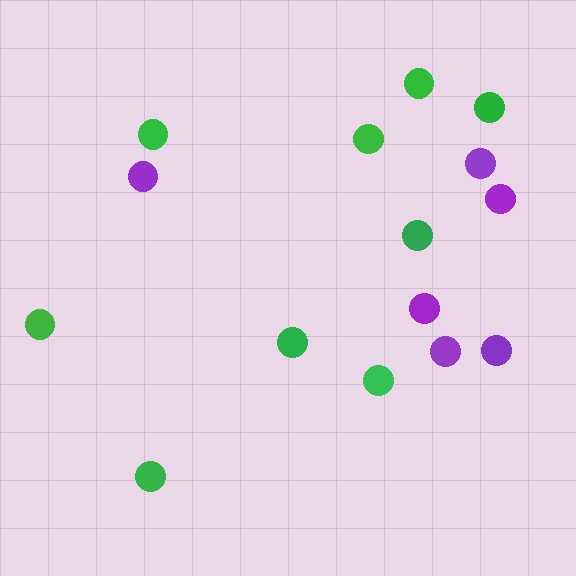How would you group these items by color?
There are 2 groups: one group of purple circles (6) and one group of green circles (9).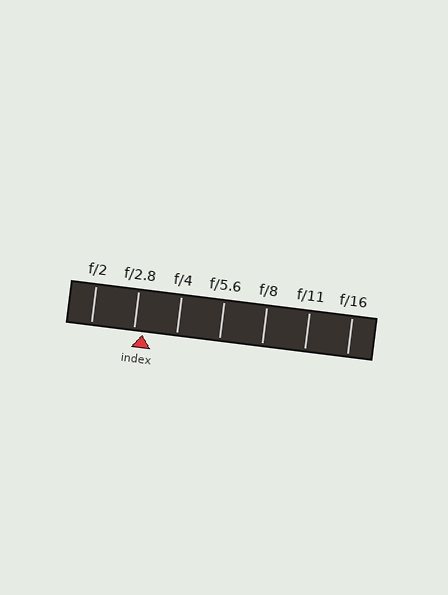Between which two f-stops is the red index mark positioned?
The index mark is between f/2.8 and f/4.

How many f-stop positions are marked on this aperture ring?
There are 7 f-stop positions marked.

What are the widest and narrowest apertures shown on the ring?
The widest aperture shown is f/2 and the narrowest is f/16.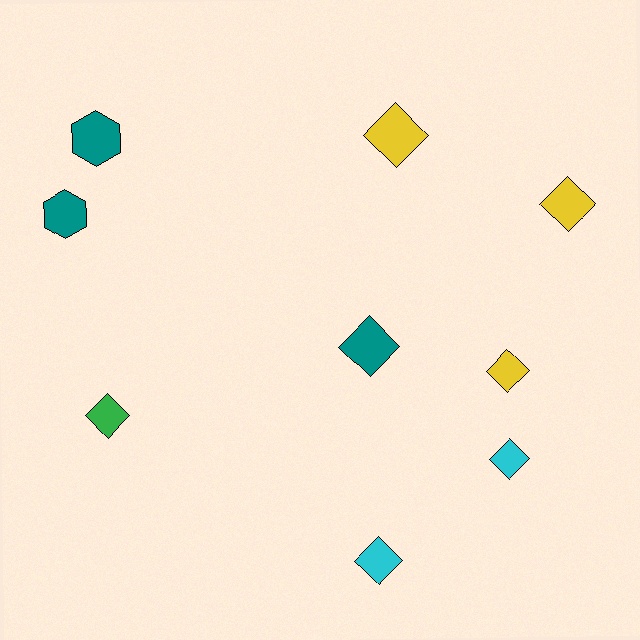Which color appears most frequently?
Teal, with 3 objects.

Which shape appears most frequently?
Diamond, with 7 objects.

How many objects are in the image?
There are 9 objects.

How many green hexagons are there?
There are no green hexagons.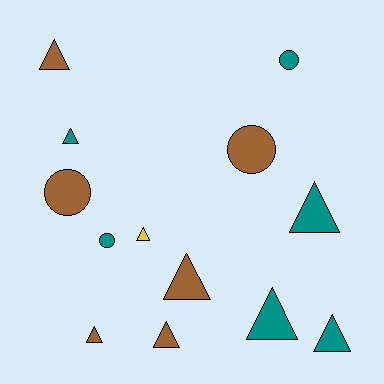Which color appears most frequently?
Teal, with 6 objects.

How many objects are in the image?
There are 13 objects.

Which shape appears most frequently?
Triangle, with 9 objects.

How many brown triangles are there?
There are 4 brown triangles.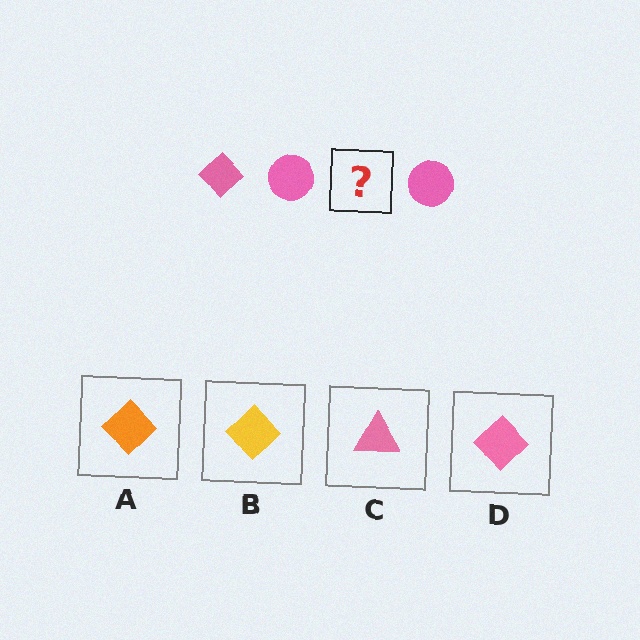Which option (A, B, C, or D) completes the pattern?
D.